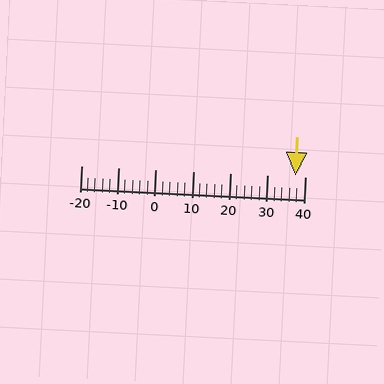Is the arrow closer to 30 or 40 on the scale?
The arrow is closer to 40.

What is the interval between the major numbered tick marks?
The major tick marks are spaced 10 units apart.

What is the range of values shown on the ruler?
The ruler shows values from -20 to 40.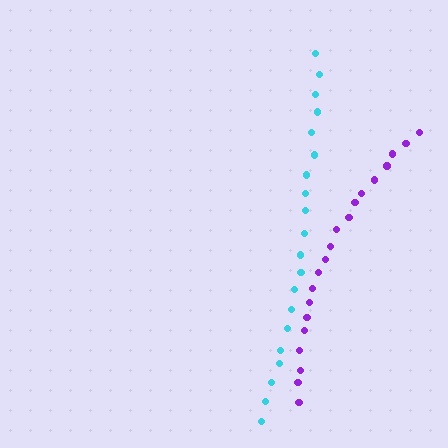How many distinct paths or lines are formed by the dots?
There are 2 distinct paths.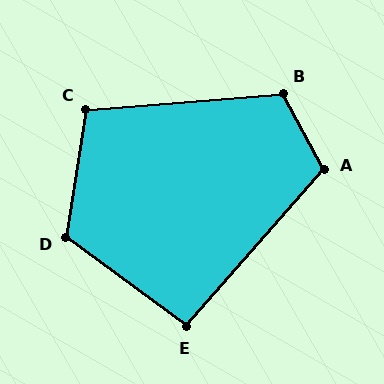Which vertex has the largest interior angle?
D, at approximately 117 degrees.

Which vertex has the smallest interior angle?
E, at approximately 95 degrees.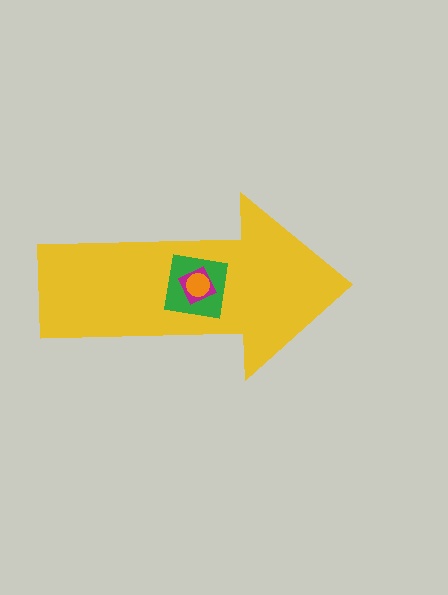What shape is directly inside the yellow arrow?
The green square.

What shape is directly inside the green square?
The magenta diamond.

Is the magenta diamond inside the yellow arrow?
Yes.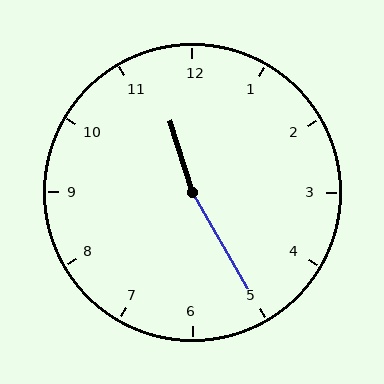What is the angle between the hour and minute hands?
Approximately 168 degrees.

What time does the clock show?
11:25.